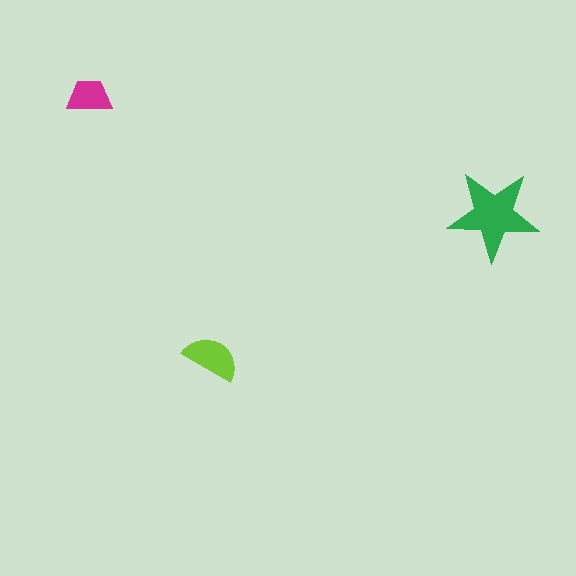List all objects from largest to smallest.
The green star, the lime semicircle, the magenta trapezoid.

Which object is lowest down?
The lime semicircle is bottommost.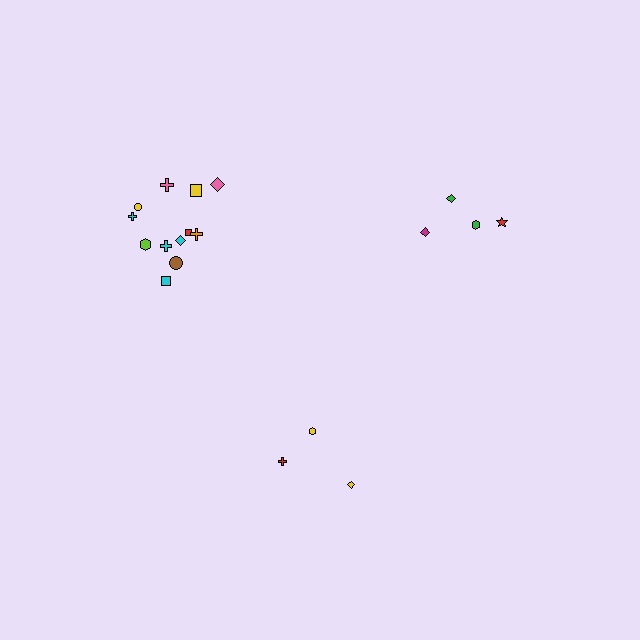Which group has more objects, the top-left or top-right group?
The top-left group.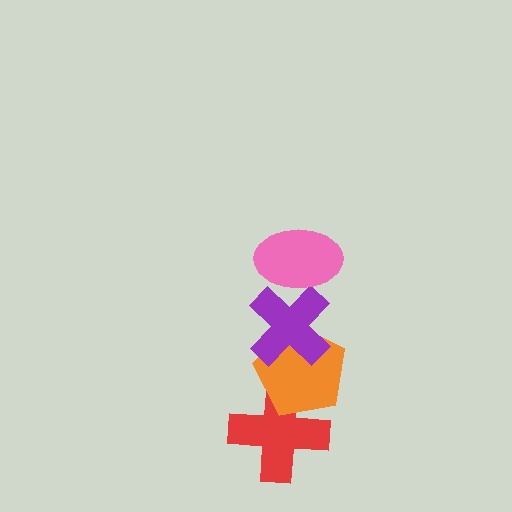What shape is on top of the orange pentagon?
The purple cross is on top of the orange pentagon.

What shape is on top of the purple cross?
The pink ellipse is on top of the purple cross.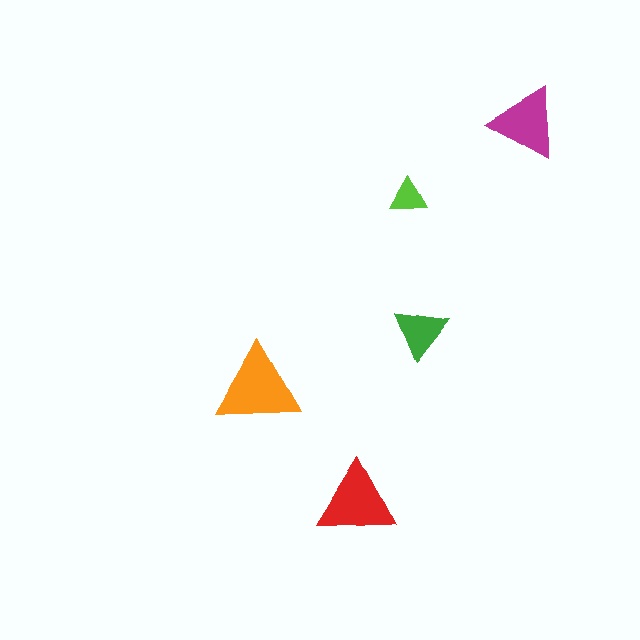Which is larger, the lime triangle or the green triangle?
The green one.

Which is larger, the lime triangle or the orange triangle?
The orange one.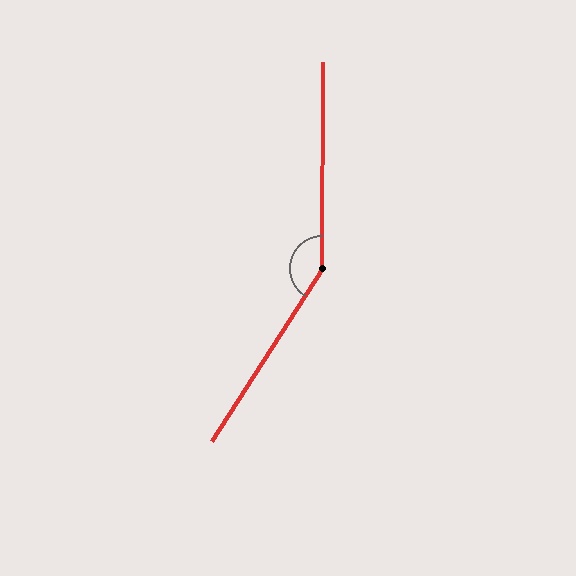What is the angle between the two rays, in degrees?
Approximately 148 degrees.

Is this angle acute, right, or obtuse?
It is obtuse.